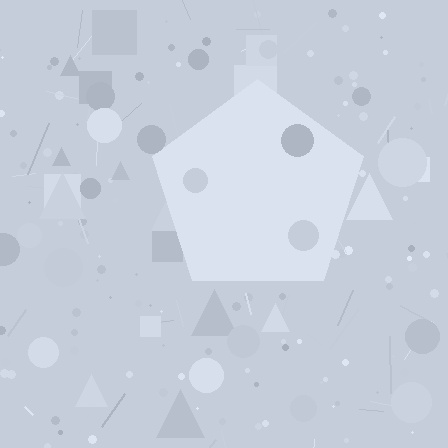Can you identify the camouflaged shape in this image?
The camouflaged shape is a pentagon.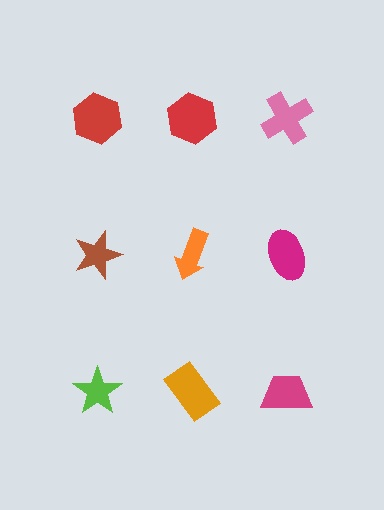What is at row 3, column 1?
A lime star.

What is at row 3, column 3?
A magenta trapezoid.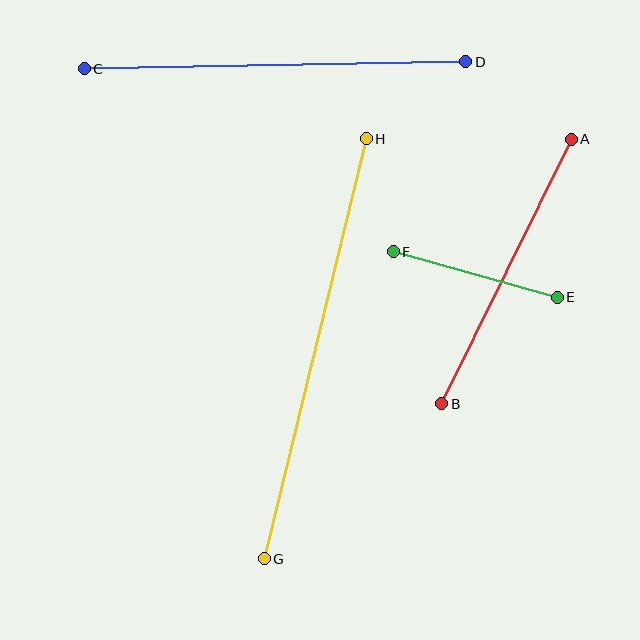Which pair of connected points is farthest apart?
Points G and H are farthest apart.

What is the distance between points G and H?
The distance is approximately 432 pixels.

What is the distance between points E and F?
The distance is approximately 170 pixels.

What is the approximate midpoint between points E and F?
The midpoint is at approximately (475, 275) pixels.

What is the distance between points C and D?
The distance is approximately 381 pixels.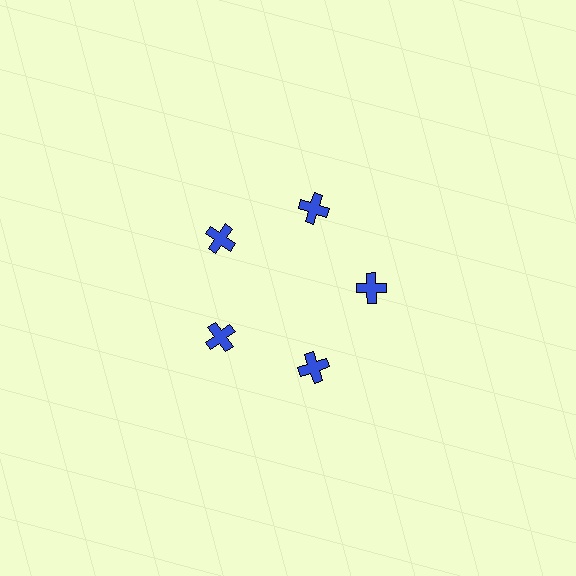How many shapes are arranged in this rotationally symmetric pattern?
There are 5 shapes, arranged in 5 groups of 1.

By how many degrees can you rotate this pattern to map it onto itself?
The pattern maps onto itself every 72 degrees of rotation.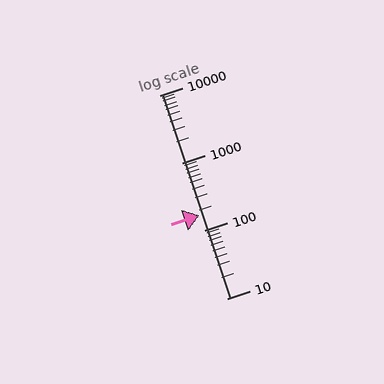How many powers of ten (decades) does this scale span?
The scale spans 3 decades, from 10 to 10000.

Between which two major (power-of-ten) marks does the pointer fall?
The pointer is between 100 and 1000.